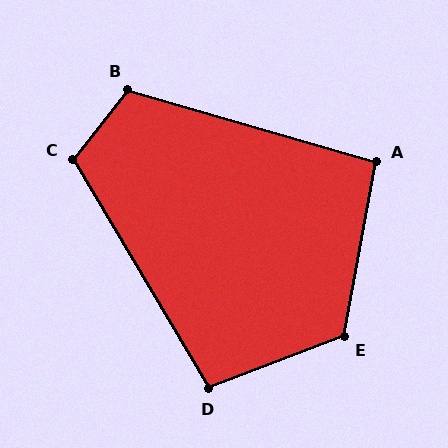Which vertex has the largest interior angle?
E, at approximately 121 degrees.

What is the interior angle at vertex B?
Approximately 113 degrees (obtuse).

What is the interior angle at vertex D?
Approximately 100 degrees (obtuse).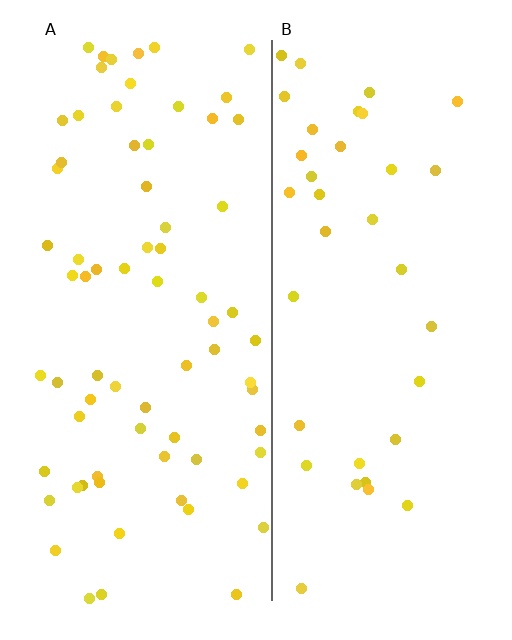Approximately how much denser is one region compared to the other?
Approximately 1.9× — region A over region B.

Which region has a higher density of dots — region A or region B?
A (the left).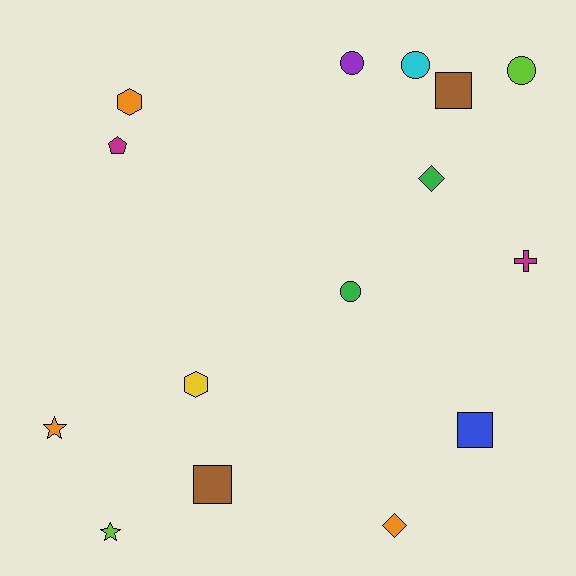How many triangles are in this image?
There are no triangles.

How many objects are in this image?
There are 15 objects.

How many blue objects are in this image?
There is 1 blue object.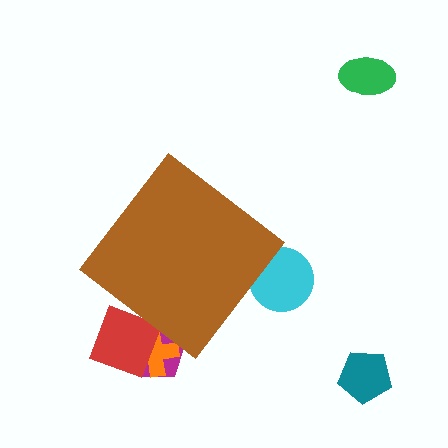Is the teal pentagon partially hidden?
No, the teal pentagon is fully visible.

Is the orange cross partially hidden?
Yes, the orange cross is partially hidden behind the brown diamond.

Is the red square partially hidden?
Yes, the red square is partially hidden behind the brown diamond.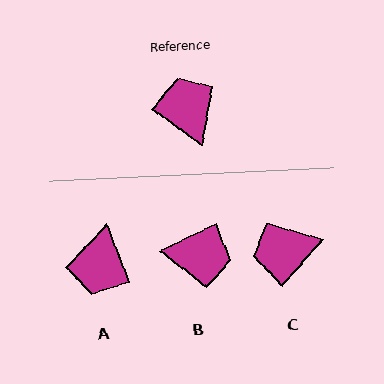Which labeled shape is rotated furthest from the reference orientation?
A, about 147 degrees away.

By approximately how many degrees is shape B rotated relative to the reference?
Approximately 118 degrees clockwise.